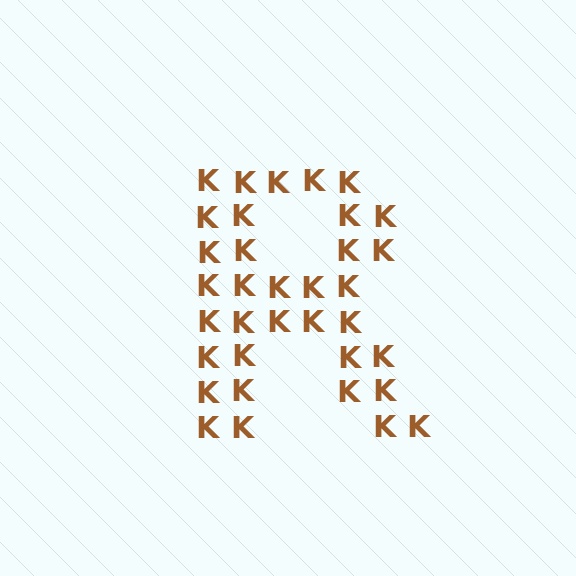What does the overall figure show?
The overall figure shows the letter R.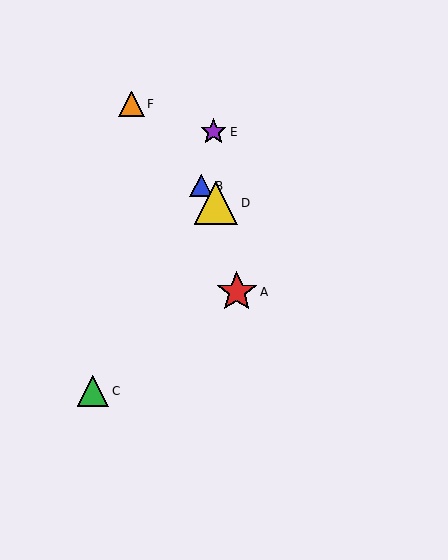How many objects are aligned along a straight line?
3 objects (B, D, F) are aligned along a straight line.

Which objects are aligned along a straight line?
Objects B, D, F are aligned along a straight line.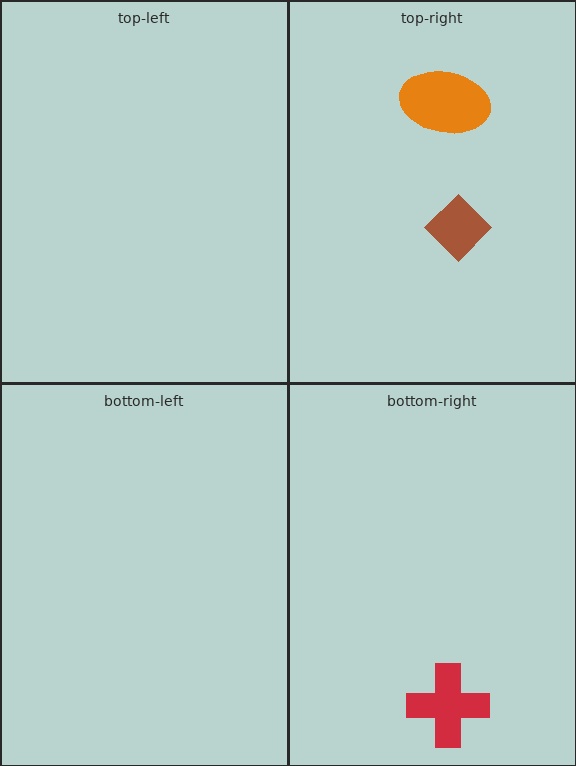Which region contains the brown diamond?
The top-right region.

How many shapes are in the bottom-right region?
1.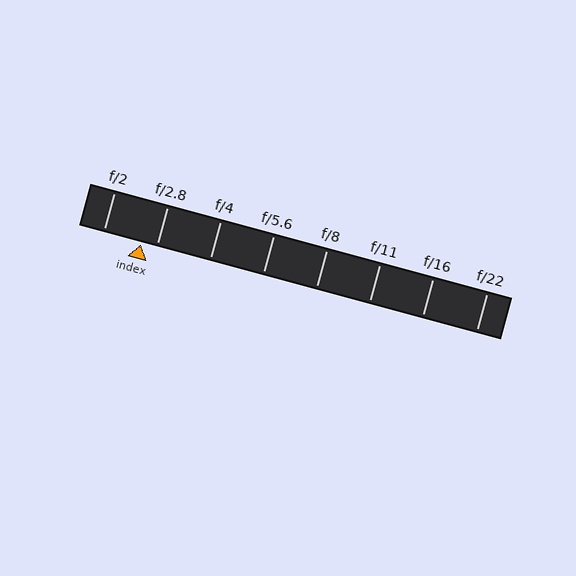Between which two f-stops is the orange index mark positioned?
The index mark is between f/2 and f/2.8.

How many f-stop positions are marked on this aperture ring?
There are 8 f-stop positions marked.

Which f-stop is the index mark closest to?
The index mark is closest to f/2.8.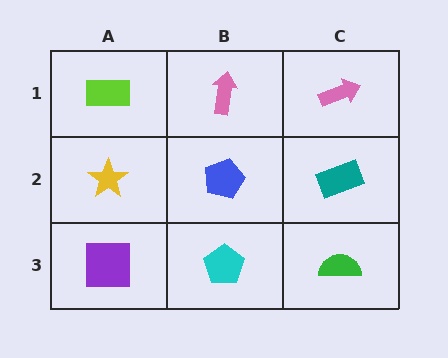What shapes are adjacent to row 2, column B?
A pink arrow (row 1, column B), a cyan pentagon (row 3, column B), a yellow star (row 2, column A), a teal rectangle (row 2, column C).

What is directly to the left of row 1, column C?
A pink arrow.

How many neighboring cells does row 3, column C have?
2.